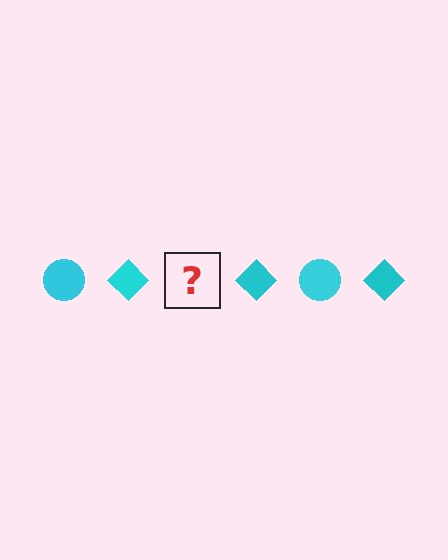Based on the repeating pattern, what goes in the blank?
The blank should be a cyan circle.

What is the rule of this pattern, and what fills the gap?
The rule is that the pattern cycles through circle, diamond shapes in cyan. The gap should be filled with a cyan circle.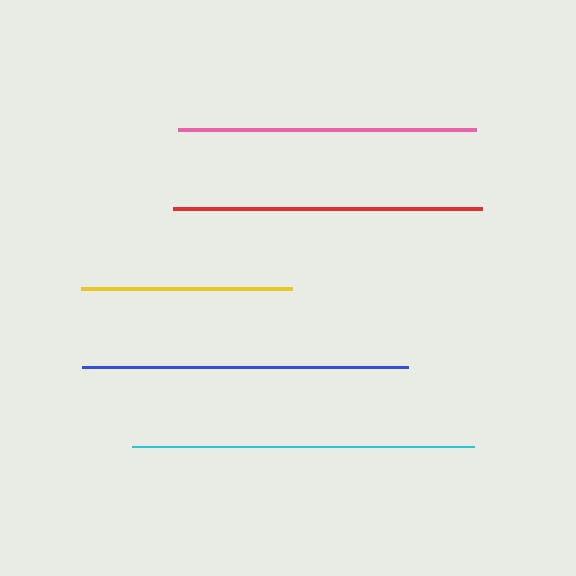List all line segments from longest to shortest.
From longest to shortest: cyan, blue, red, pink, yellow.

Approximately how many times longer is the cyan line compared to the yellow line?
The cyan line is approximately 1.6 times the length of the yellow line.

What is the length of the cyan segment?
The cyan segment is approximately 342 pixels long.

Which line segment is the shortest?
The yellow line is the shortest at approximately 211 pixels.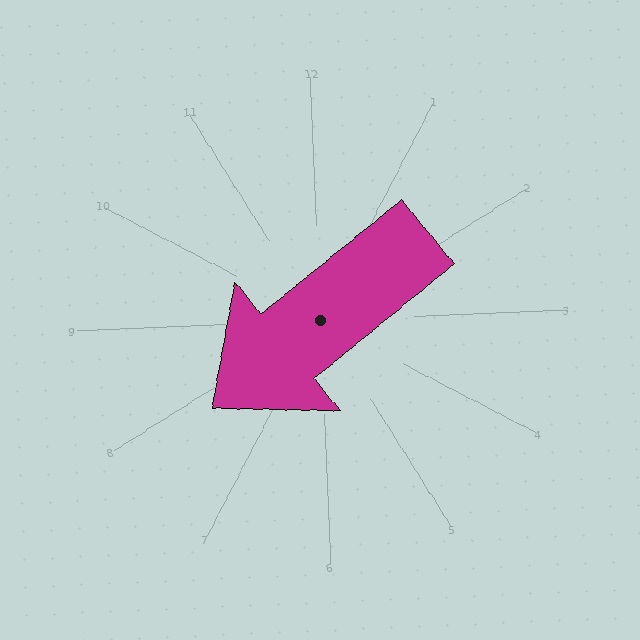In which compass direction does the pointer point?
Southwest.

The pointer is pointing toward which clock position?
Roughly 8 o'clock.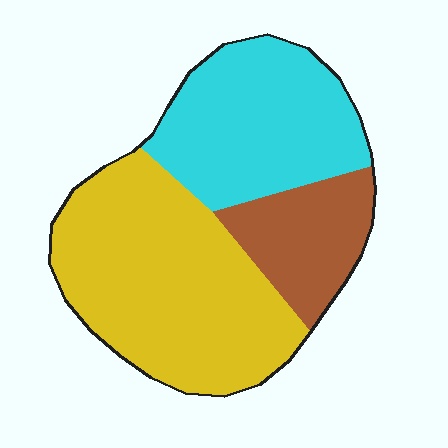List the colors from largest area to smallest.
From largest to smallest: yellow, cyan, brown.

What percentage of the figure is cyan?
Cyan takes up between a sixth and a third of the figure.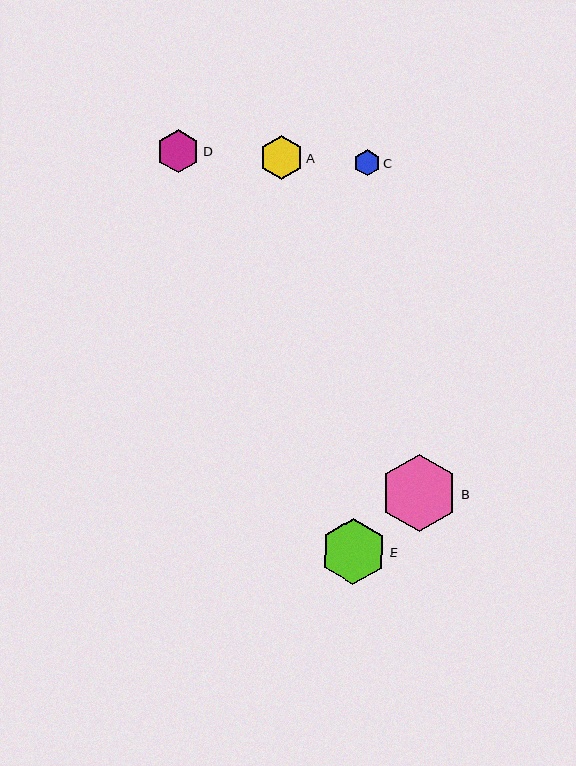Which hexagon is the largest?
Hexagon B is the largest with a size of approximately 77 pixels.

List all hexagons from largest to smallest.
From largest to smallest: B, E, A, D, C.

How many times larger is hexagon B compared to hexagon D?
Hexagon B is approximately 1.8 times the size of hexagon D.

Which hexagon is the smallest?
Hexagon C is the smallest with a size of approximately 26 pixels.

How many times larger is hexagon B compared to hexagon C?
Hexagon B is approximately 3.0 times the size of hexagon C.